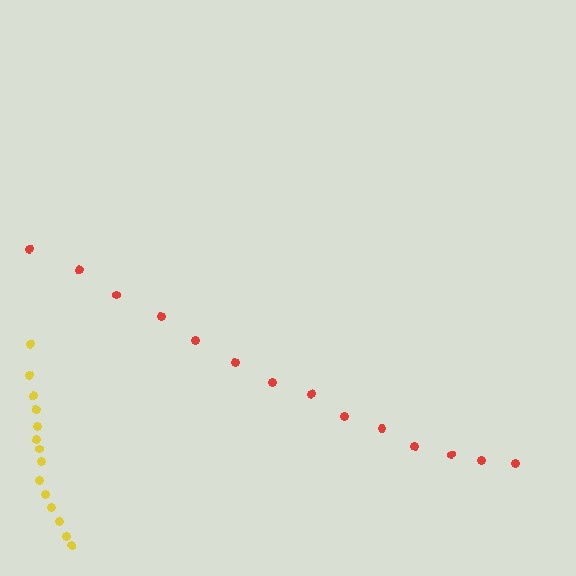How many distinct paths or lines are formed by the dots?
There are 2 distinct paths.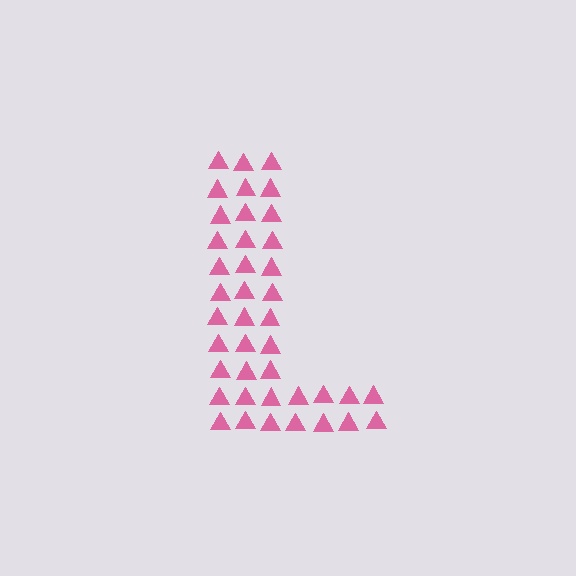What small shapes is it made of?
It is made of small triangles.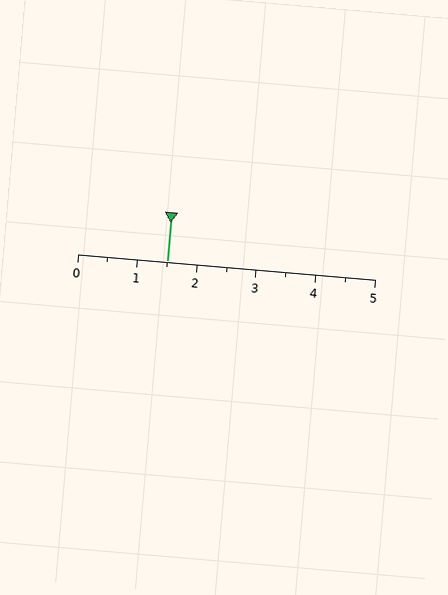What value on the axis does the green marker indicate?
The marker indicates approximately 1.5.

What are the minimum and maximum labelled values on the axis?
The axis runs from 0 to 5.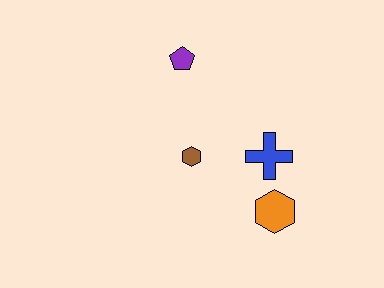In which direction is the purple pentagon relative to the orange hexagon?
The purple pentagon is above the orange hexagon.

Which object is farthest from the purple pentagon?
The orange hexagon is farthest from the purple pentagon.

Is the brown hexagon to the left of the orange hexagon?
Yes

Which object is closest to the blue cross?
The orange hexagon is closest to the blue cross.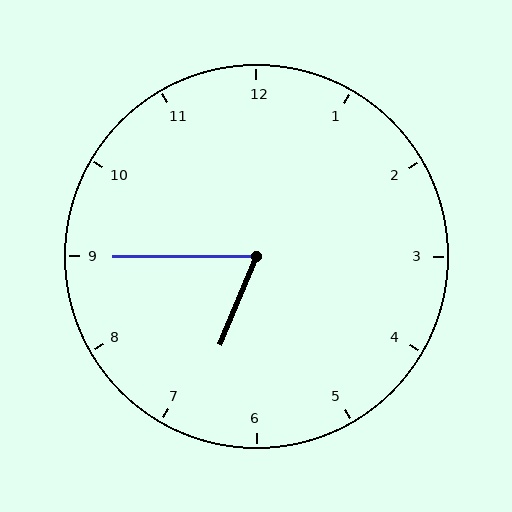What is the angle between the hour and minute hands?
Approximately 68 degrees.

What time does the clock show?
6:45.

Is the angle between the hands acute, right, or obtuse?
It is acute.